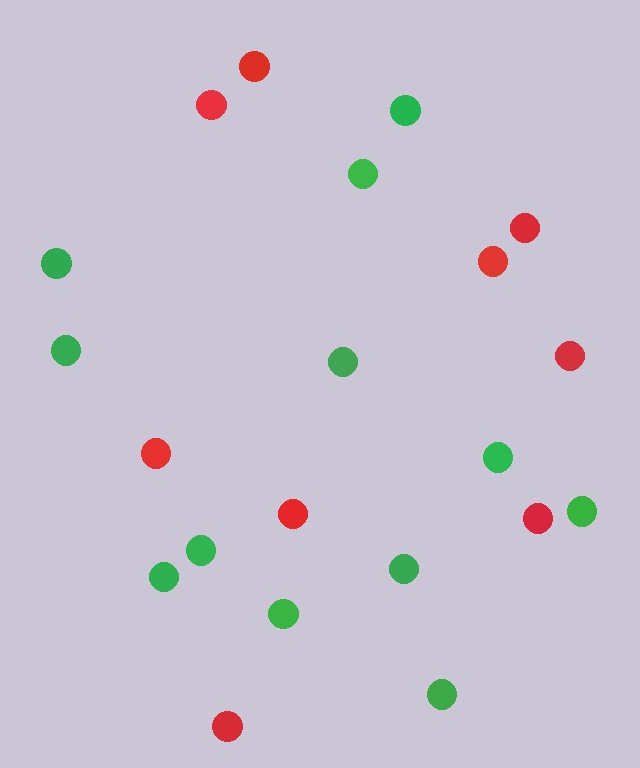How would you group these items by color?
There are 2 groups: one group of red circles (9) and one group of green circles (12).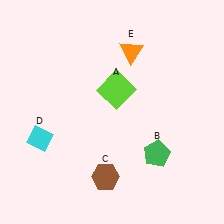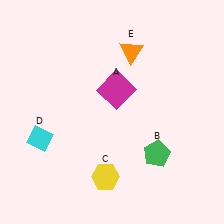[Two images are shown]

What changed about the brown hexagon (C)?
In Image 1, C is brown. In Image 2, it changed to yellow.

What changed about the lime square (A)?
In Image 1, A is lime. In Image 2, it changed to magenta.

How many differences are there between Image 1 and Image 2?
There are 2 differences between the two images.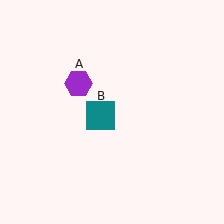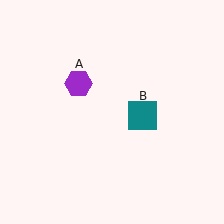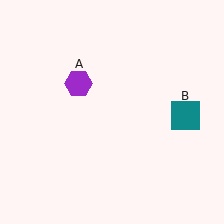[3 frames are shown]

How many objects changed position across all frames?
1 object changed position: teal square (object B).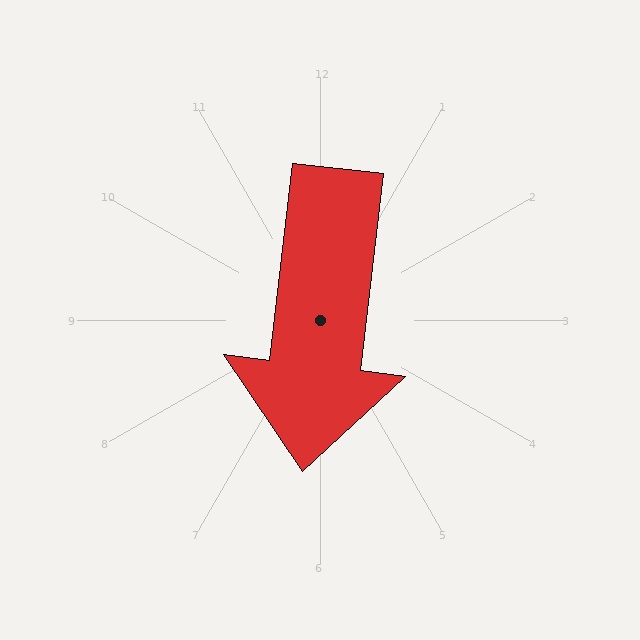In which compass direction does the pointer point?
South.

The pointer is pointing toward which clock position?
Roughly 6 o'clock.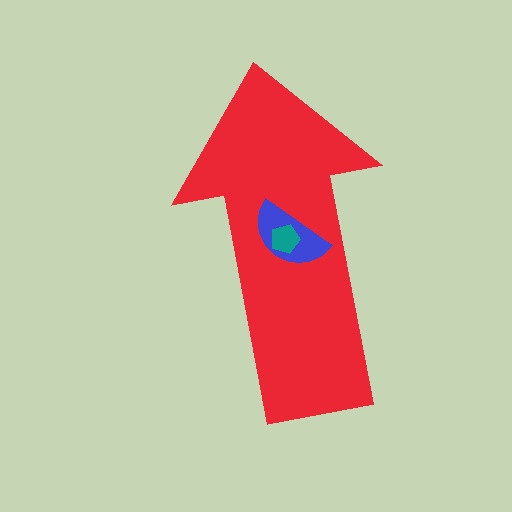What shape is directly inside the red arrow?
The blue semicircle.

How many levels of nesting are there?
3.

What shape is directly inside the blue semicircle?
The teal pentagon.